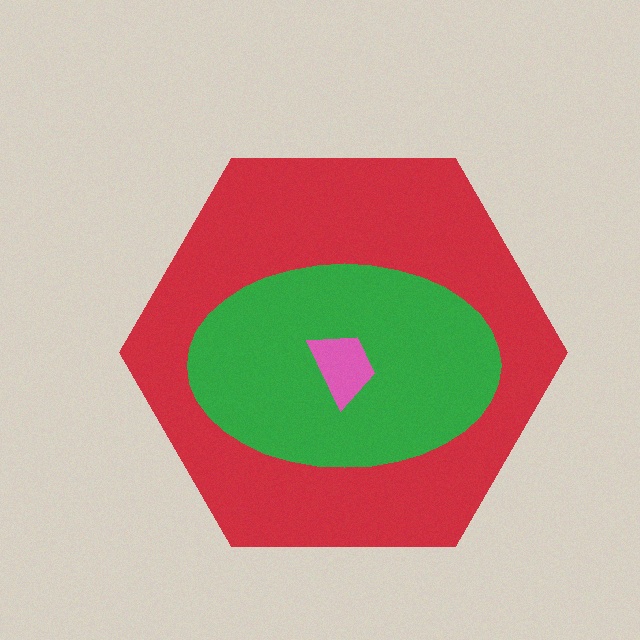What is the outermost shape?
The red hexagon.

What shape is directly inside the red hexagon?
The green ellipse.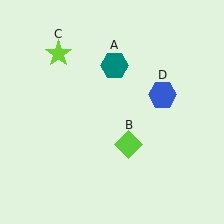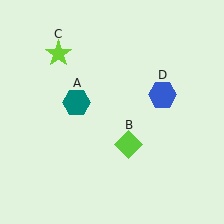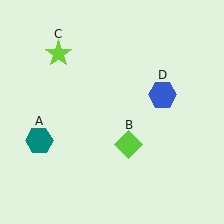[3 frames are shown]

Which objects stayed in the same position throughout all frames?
Lime diamond (object B) and lime star (object C) and blue hexagon (object D) remained stationary.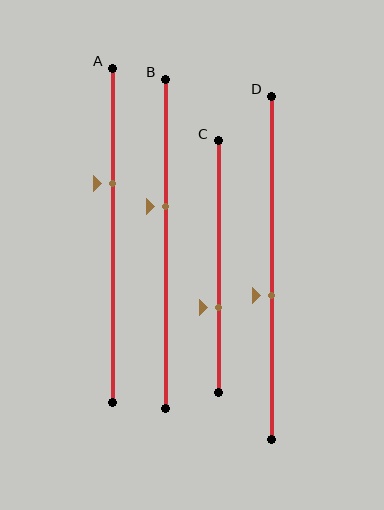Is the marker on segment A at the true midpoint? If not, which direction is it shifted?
No, the marker on segment A is shifted upward by about 16% of the segment length.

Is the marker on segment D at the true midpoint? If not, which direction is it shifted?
No, the marker on segment D is shifted downward by about 8% of the segment length.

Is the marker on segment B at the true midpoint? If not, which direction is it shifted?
No, the marker on segment B is shifted upward by about 12% of the segment length.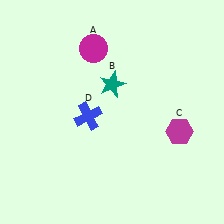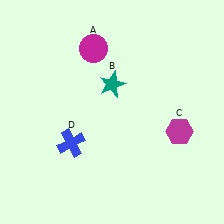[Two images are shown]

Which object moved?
The blue cross (D) moved down.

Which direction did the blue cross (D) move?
The blue cross (D) moved down.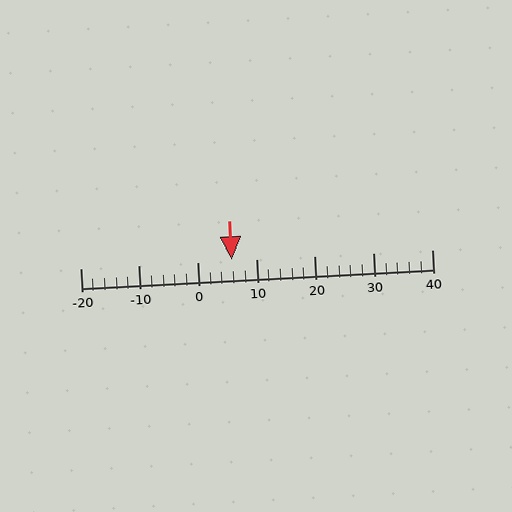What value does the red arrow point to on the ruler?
The red arrow points to approximately 6.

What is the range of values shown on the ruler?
The ruler shows values from -20 to 40.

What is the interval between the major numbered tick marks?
The major tick marks are spaced 10 units apart.